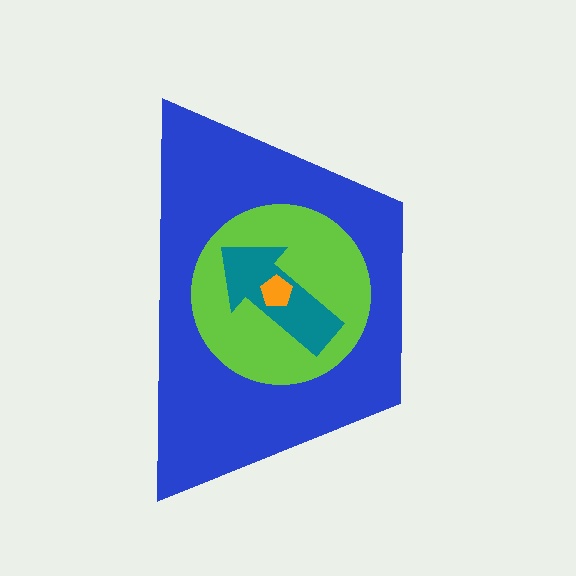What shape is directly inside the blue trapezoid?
The lime circle.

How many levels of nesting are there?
4.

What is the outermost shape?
The blue trapezoid.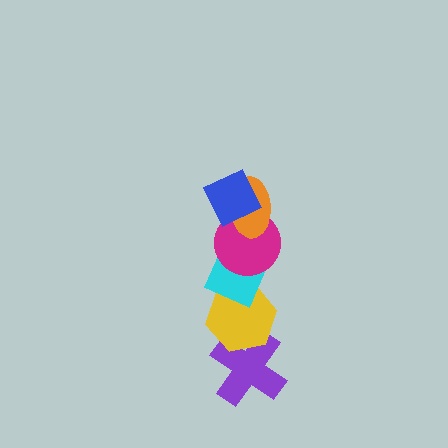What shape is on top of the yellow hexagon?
The cyan diamond is on top of the yellow hexagon.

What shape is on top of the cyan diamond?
The magenta circle is on top of the cyan diamond.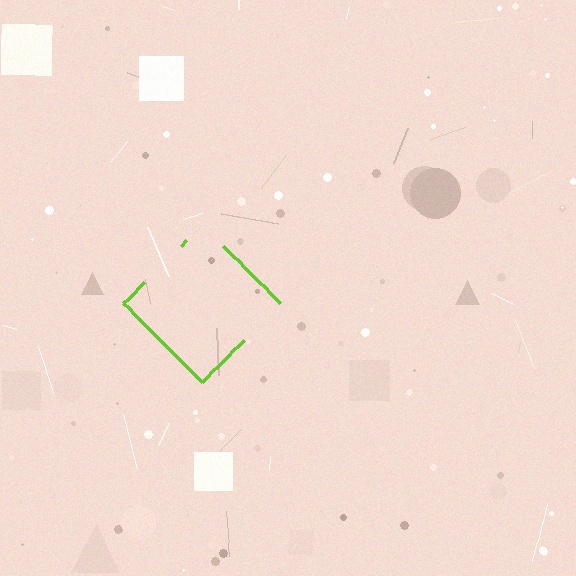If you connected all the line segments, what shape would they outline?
They would outline a diamond.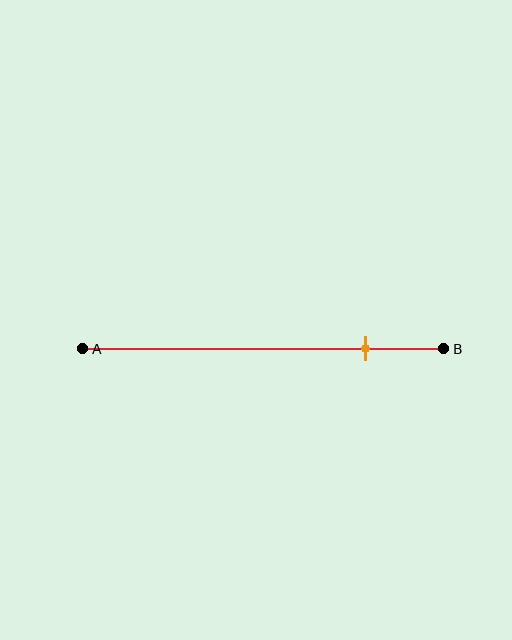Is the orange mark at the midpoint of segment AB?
No, the mark is at about 80% from A, not at the 50% midpoint.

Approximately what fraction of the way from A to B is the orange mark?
The orange mark is approximately 80% of the way from A to B.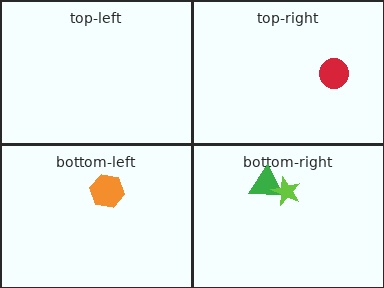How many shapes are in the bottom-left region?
1.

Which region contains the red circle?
The top-right region.